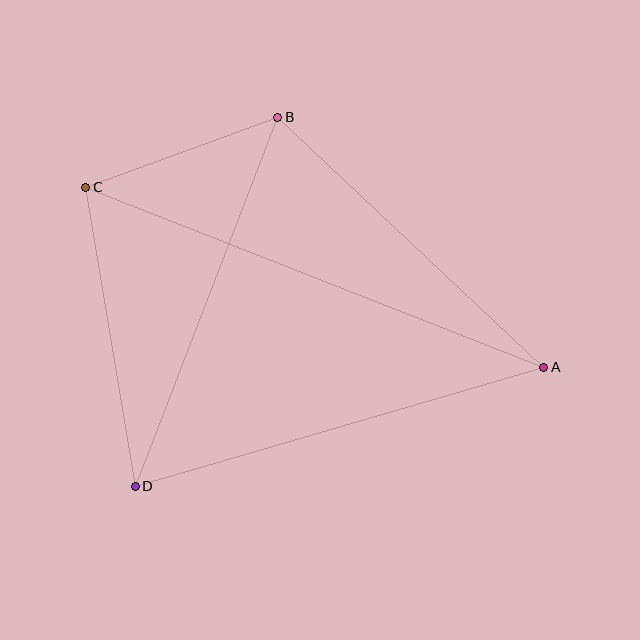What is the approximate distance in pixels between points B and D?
The distance between B and D is approximately 395 pixels.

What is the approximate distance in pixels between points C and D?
The distance between C and D is approximately 303 pixels.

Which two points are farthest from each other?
Points A and C are farthest from each other.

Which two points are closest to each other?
Points B and C are closest to each other.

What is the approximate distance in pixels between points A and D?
The distance between A and D is approximately 426 pixels.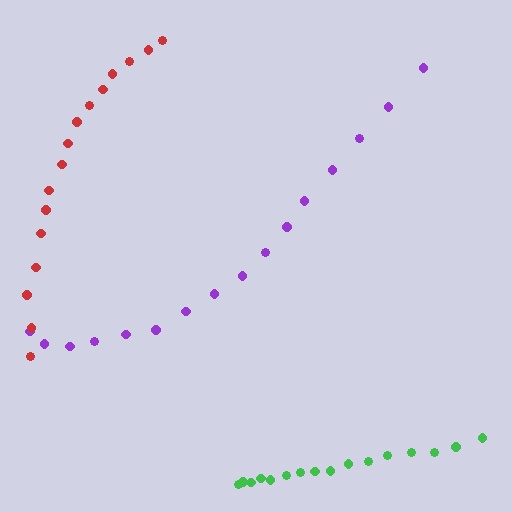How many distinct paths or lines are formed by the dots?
There are 3 distinct paths.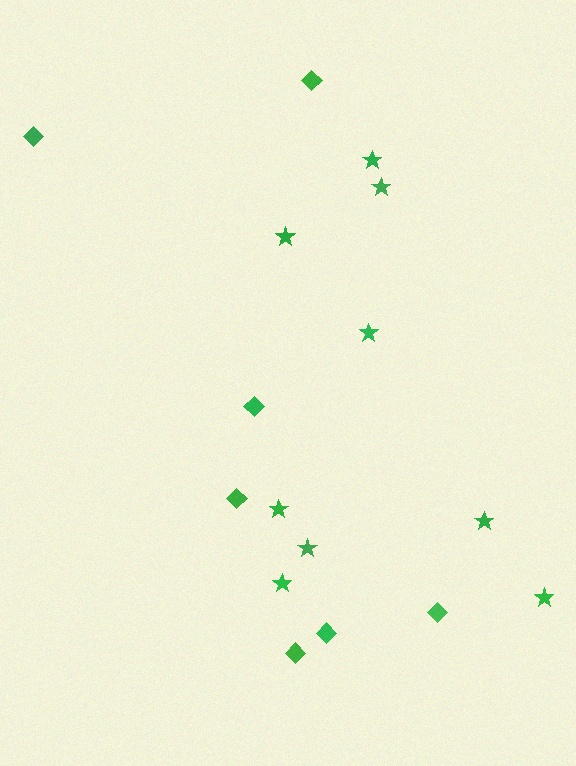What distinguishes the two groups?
There are 2 groups: one group of stars (9) and one group of diamonds (7).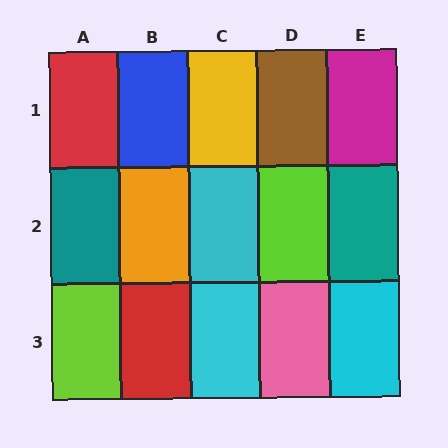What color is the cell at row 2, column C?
Cyan.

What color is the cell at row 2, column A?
Teal.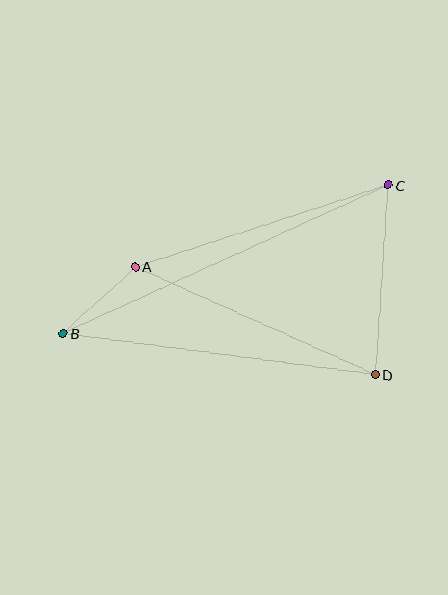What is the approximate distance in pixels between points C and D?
The distance between C and D is approximately 190 pixels.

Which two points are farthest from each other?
Points B and C are farthest from each other.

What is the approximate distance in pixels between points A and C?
The distance between A and C is approximately 266 pixels.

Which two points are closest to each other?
Points A and B are closest to each other.